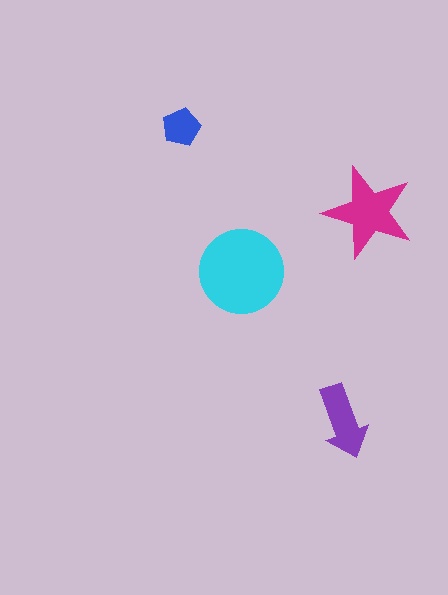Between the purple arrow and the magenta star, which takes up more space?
The magenta star.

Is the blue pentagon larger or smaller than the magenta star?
Smaller.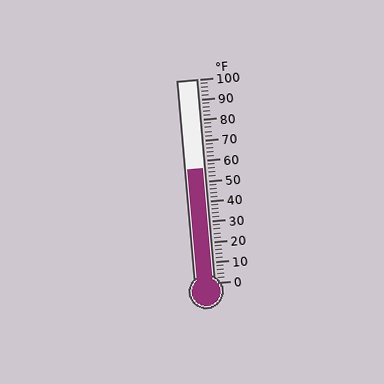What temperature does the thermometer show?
The thermometer shows approximately 56°F.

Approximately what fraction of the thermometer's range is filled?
The thermometer is filled to approximately 55% of its range.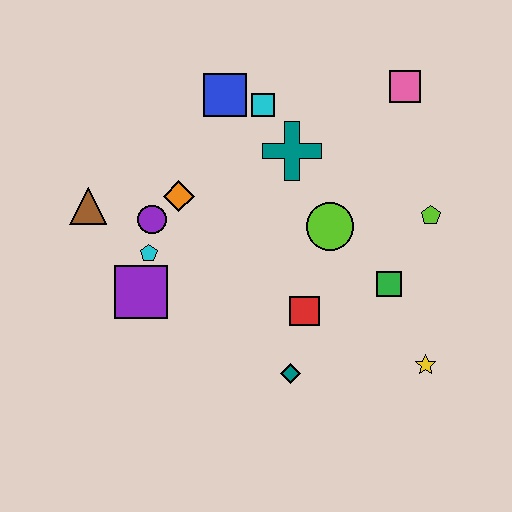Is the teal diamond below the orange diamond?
Yes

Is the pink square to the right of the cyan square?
Yes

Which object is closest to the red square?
The teal diamond is closest to the red square.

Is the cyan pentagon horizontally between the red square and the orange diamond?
No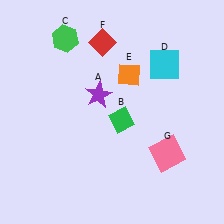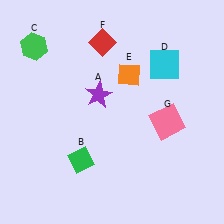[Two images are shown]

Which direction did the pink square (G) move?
The pink square (G) moved up.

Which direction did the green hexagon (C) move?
The green hexagon (C) moved left.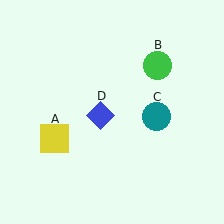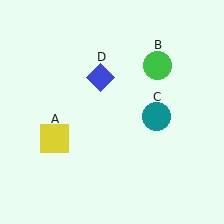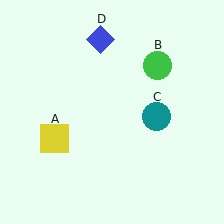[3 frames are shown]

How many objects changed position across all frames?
1 object changed position: blue diamond (object D).